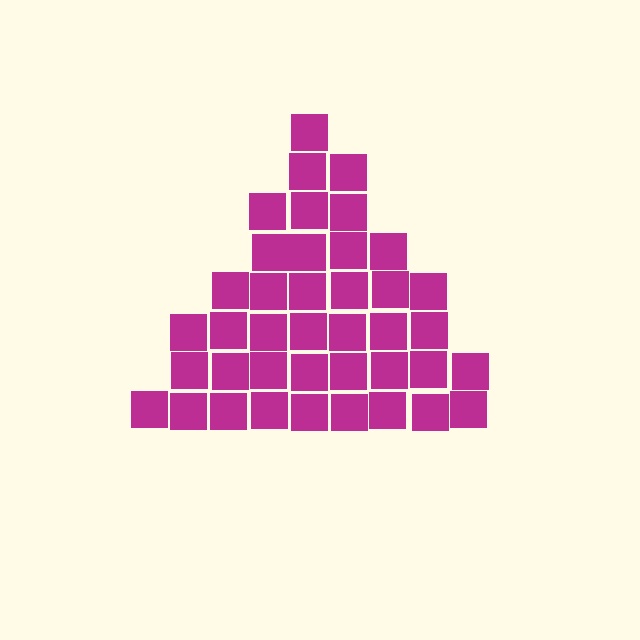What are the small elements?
The small elements are squares.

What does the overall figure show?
The overall figure shows a triangle.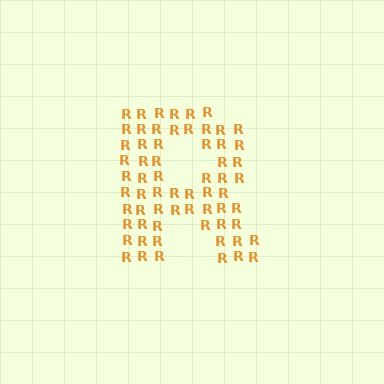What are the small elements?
The small elements are letter R's.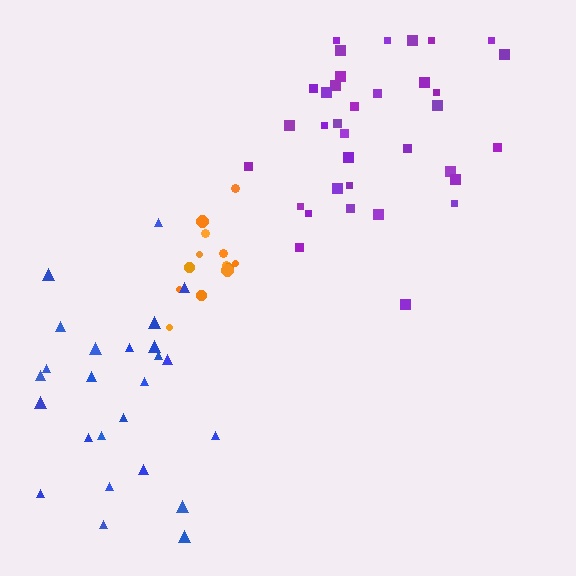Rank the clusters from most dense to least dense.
orange, purple, blue.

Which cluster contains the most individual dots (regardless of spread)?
Purple (35).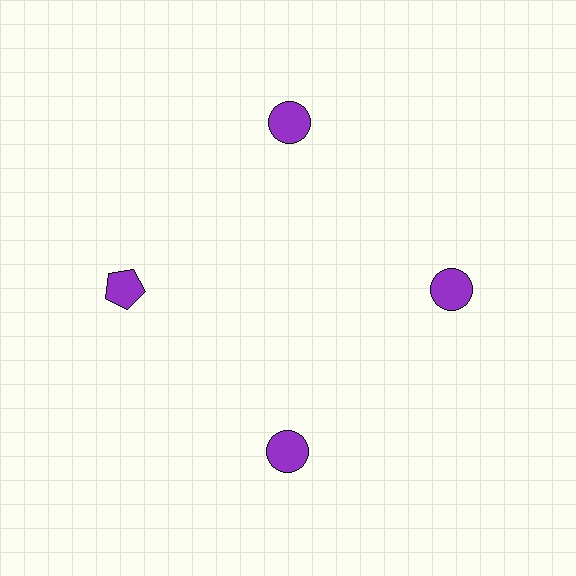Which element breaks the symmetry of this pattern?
The purple pentagon at roughly the 9 o'clock position breaks the symmetry. All other shapes are purple circles.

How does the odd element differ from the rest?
It has a different shape: pentagon instead of circle.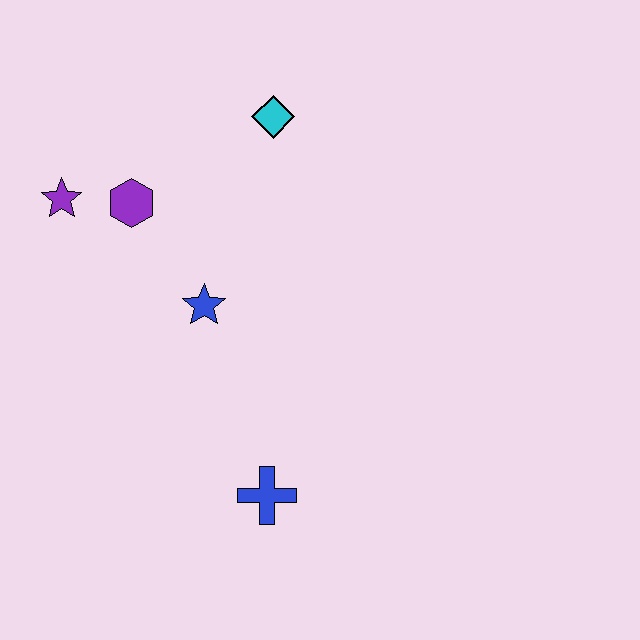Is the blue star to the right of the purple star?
Yes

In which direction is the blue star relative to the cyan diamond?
The blue star is below the cyan diamond.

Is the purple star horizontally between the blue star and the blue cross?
No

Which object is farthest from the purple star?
The blue cross is farthest from the purple star.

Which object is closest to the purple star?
The purple hexagon is closest to the purple star.